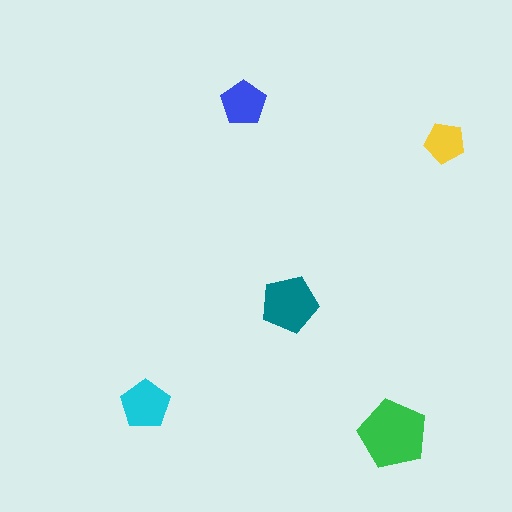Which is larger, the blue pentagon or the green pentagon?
The green one.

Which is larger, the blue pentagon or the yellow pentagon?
The blue one.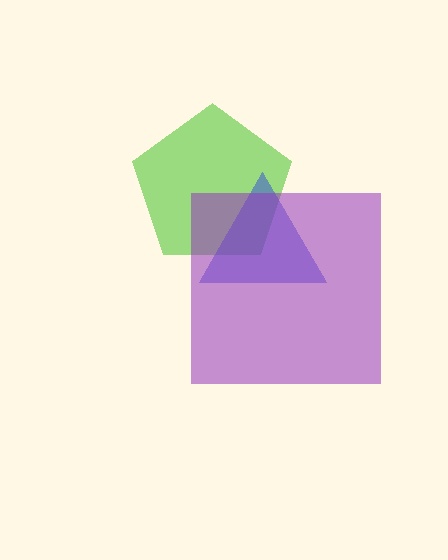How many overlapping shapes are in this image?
There are 3 overlapping shapes in the image.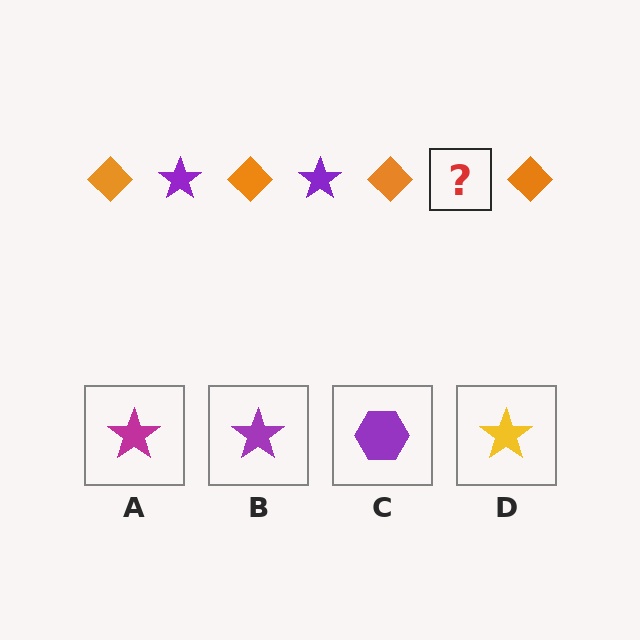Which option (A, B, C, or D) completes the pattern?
B.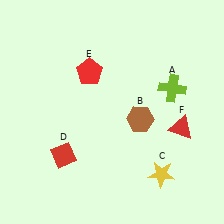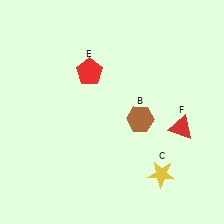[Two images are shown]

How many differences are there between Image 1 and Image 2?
There are 2 differences between the two images.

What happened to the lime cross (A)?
The lime cross (A) was removed in Image 2. It was in the top-right area of Image 1.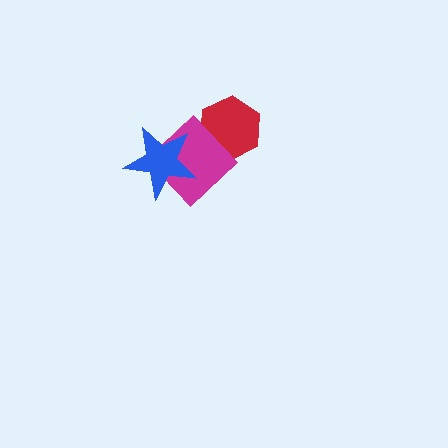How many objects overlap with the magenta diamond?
2 objects overlap with the magenta diamond.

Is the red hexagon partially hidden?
Yes, it is partially covered by another shape.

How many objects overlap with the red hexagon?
1 object overlaps with the red hexagon.